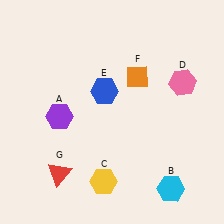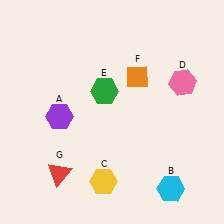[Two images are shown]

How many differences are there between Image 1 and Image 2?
There is 1 difference between the two images.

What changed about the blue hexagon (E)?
In Image 1, E is blue. In Image 2, it changed to green.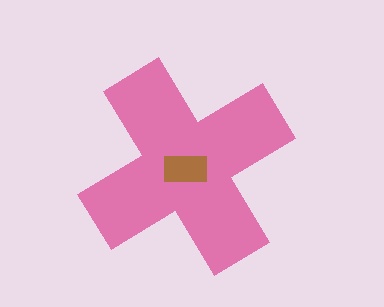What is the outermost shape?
The pink cross.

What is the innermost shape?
The brown rectangle.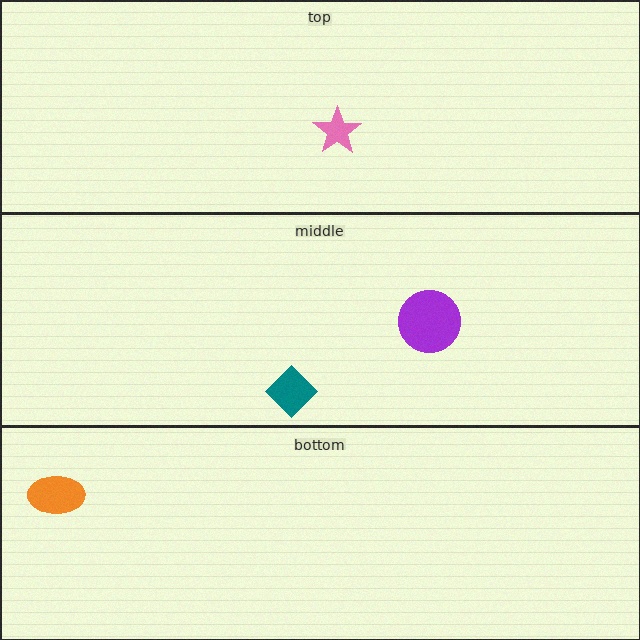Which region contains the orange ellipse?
The bottom region.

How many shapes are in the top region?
1.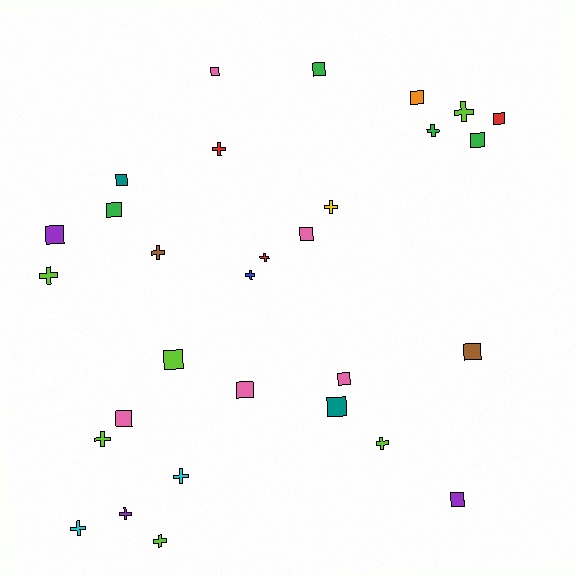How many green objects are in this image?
There are 4 green objects.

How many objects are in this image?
There are 30 objects.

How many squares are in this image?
There are 16 squares.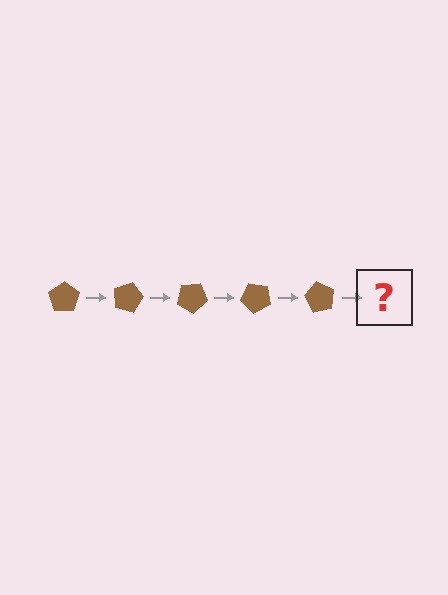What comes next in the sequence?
The next element should be a brown pentagon rotated 75 degrees.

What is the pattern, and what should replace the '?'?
The pattern is that the pentagon rotates 15 degrees each step. The '?' should be a brown pentagon rotated 75 degrees.